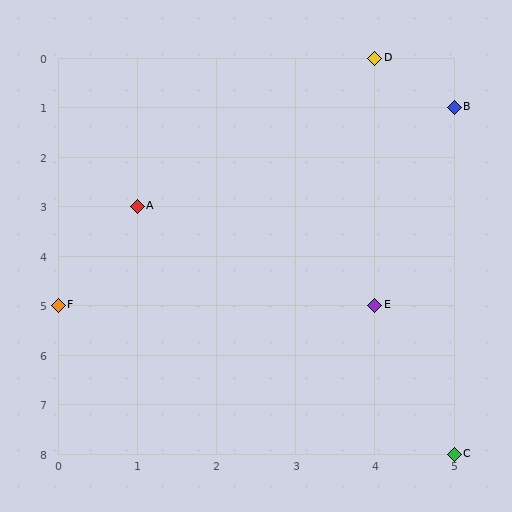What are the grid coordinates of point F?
Point F is at grid coordinates (0, 5).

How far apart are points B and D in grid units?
Points B and D are 1 column and 1 row apart (about 1.4 grid units diagonally).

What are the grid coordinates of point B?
Point B is at grid coordinates (5, 1).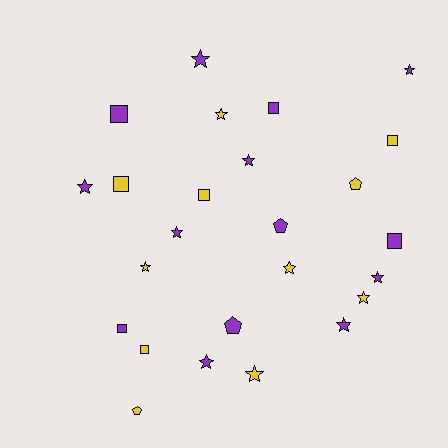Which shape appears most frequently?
Star, with 13 objects.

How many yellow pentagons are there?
There are 2 yellow pentagons.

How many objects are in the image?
There are 25 objects.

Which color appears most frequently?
Purple, with 14 objects.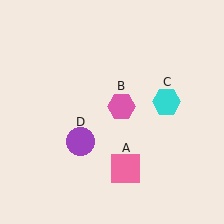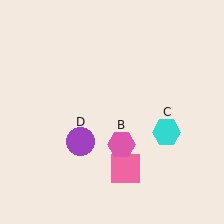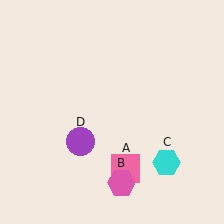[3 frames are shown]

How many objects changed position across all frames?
2 objects changed position: pink hexagon (object B), cyan hexagon (object C).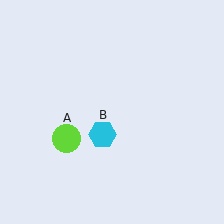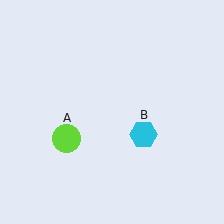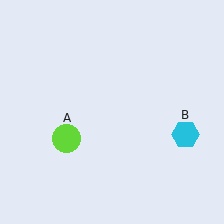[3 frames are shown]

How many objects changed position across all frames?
1 object changed position: cyan hexagon (object B).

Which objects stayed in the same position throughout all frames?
Lime circle (object A) remained stationary.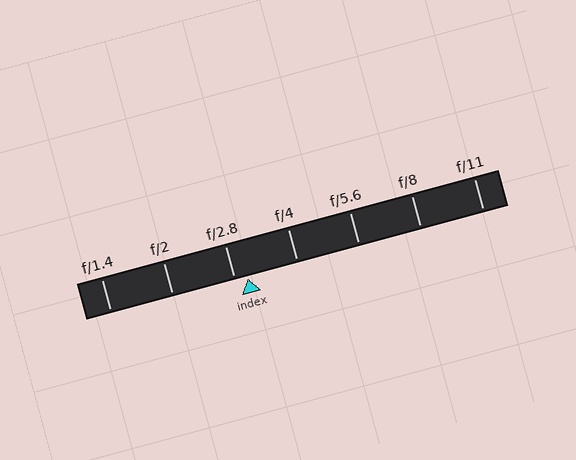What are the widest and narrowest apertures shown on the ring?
The widest aperture shown is f/1.4 and the narrowest is f/11.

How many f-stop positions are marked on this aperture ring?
There are 7 f-stop positions marked.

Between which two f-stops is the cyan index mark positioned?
The index mark is between f/2.8 and f/4.